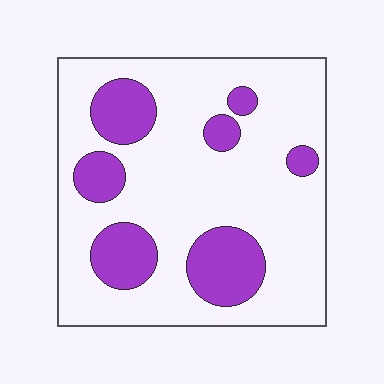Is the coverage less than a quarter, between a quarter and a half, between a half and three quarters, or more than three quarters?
Less than a quarter.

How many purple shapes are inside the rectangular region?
7.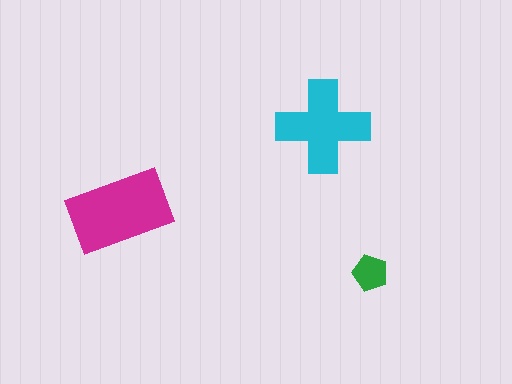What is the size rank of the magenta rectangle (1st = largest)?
1st.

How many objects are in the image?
There are 3 objects in the image.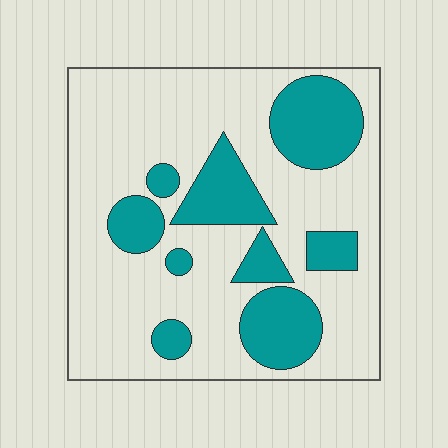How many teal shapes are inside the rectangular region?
9.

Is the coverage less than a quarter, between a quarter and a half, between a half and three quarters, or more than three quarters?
Between a quarter and a half.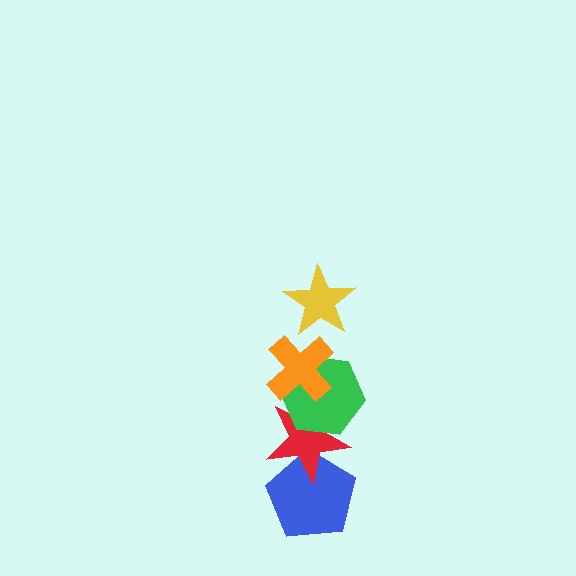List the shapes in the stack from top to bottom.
From top to bottom: the yellow star, the orange cross, the green hexagon, the red star, the blue pentagon.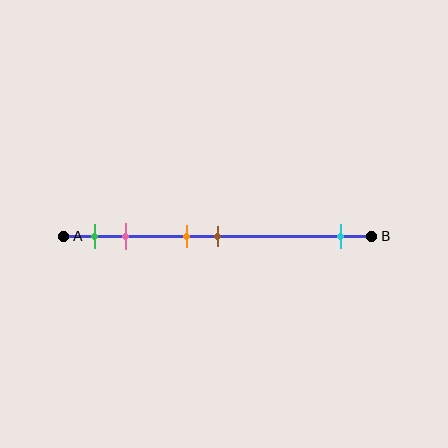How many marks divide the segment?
There are 5 marks dividing the segment.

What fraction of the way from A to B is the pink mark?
The pink mark is approximately 20% (0.2) of the way from A to B.